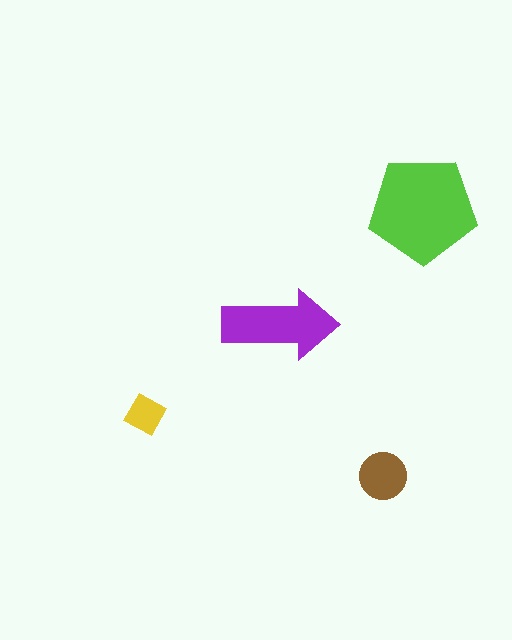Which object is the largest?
The lime pentagon.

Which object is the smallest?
The yellow diamond.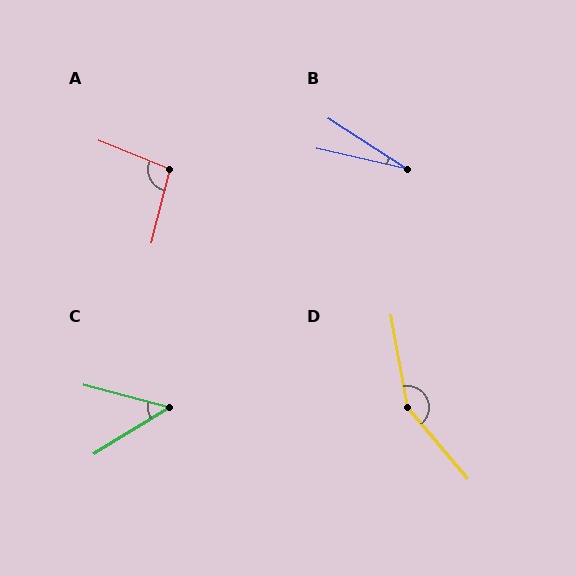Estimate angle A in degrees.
Approximately 99 degrees.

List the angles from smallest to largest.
B (20°), C (46°), A (99°), D (150°).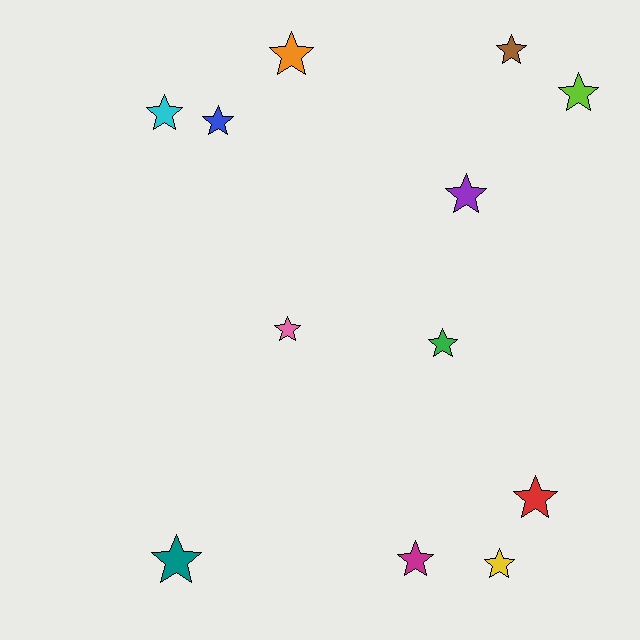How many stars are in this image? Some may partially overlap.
There are 12 stars.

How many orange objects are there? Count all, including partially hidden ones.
There is 1 orange object.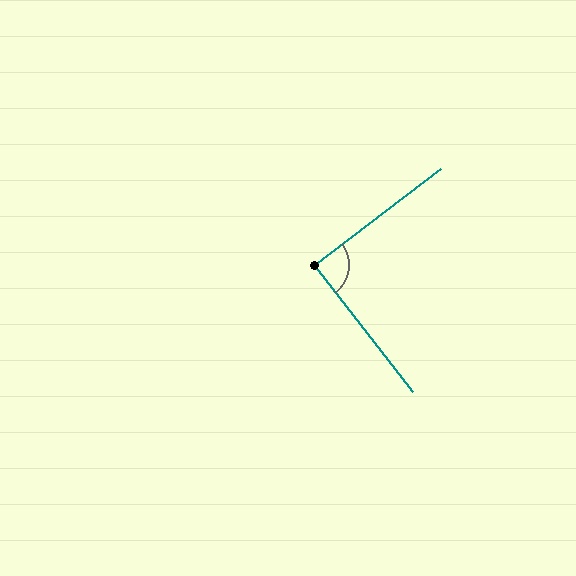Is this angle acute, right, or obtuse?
It is approximately a right angle.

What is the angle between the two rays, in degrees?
Approximately 89 degrees.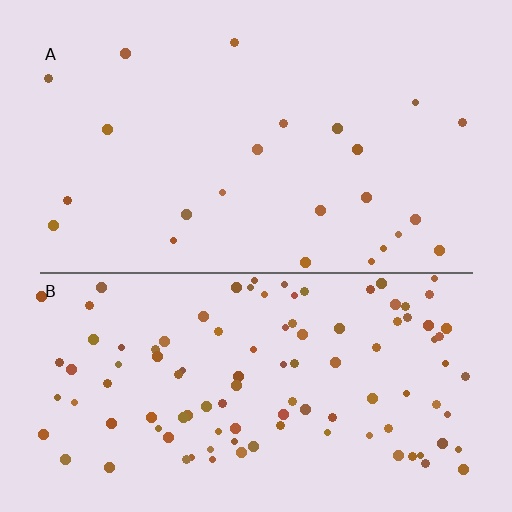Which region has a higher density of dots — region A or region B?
B (the bottom).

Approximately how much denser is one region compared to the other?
Approximately 4.5× — region B over region A.